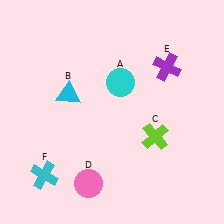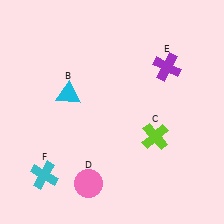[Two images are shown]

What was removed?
The cyan circle (A) was removed in Image 2.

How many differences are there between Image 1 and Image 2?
There is 1 difference between the two images.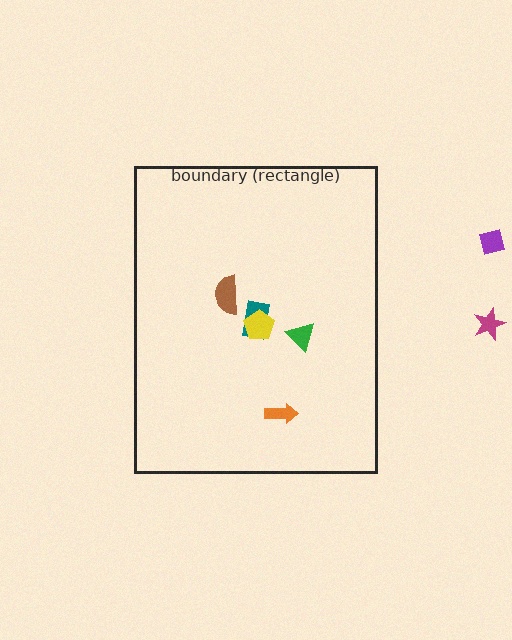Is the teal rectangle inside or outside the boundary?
Inside.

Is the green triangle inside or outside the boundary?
Inside.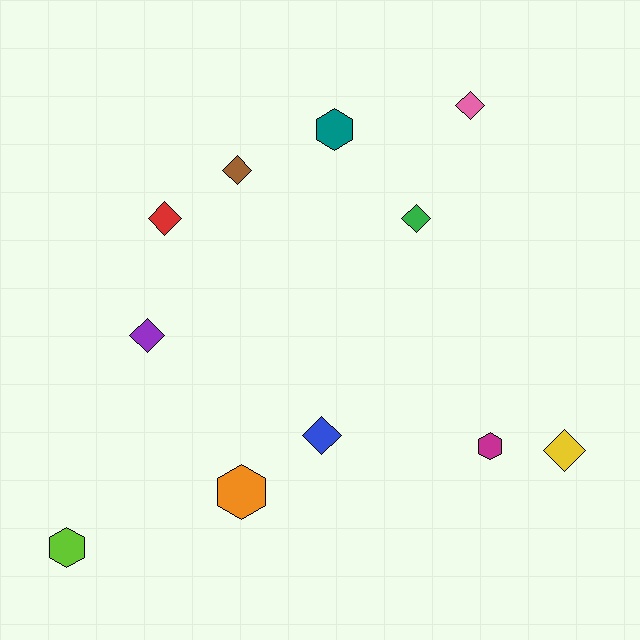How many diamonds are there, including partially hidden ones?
There are 7 diamonds.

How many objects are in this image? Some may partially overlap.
There are 11 objects.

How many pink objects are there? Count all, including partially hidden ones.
There is 1 pink object.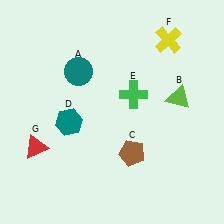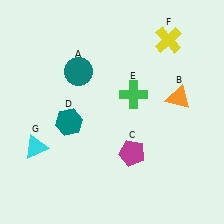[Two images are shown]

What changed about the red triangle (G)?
In Image 1, G is red. In Image 2, it changed to cyan.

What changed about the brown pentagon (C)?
In Image 1, C is brown. In Image 2, it changed to magenta.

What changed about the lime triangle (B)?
In Image 1, B is lime. In Image 2, it changed to orange.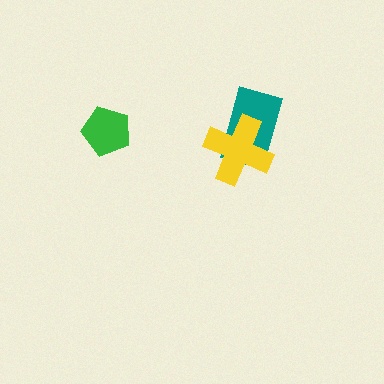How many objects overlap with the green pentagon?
0 objects overlap with the green pentagon.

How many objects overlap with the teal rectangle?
1 object overlaps with the teal rectangle.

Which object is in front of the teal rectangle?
The yellow cross is in front of the teal rectangle.